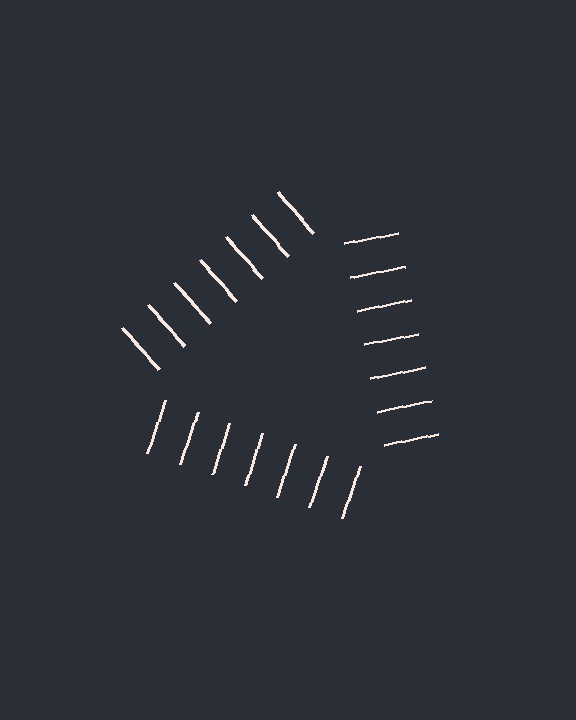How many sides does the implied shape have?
3 sides — the line-ends trace a triangle.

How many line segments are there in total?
21 — 7 along each of the 3 edges.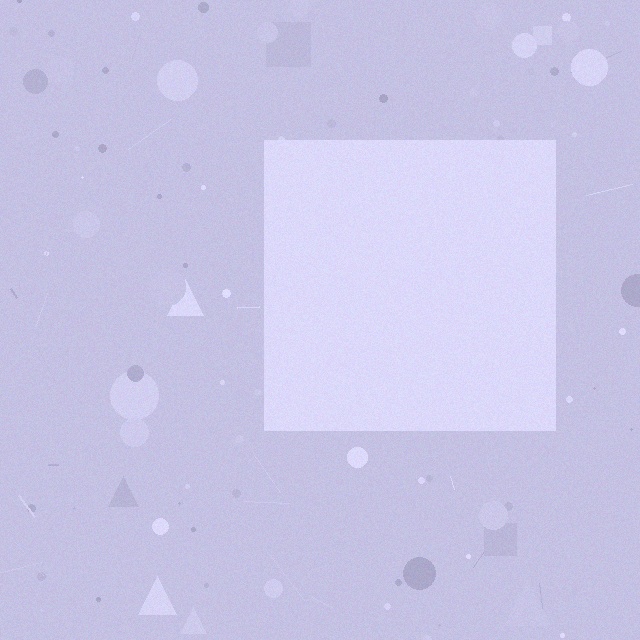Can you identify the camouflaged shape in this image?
The camouflaged shape is a square.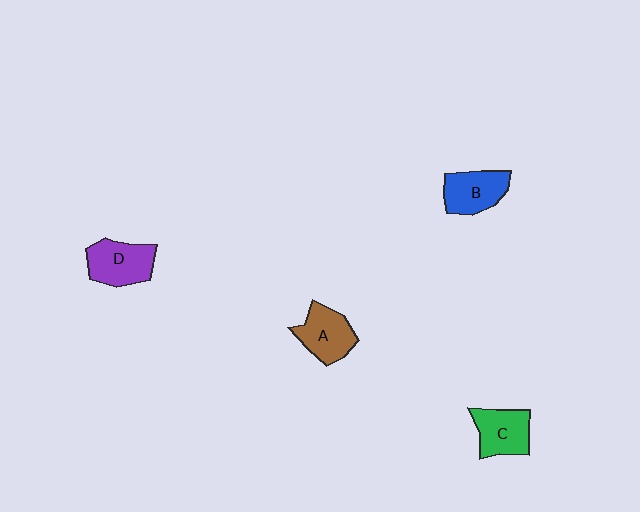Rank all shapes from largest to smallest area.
From largest to smallest: D (purple), A (brown), C (green), B (blue).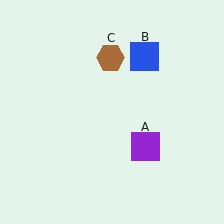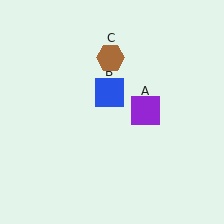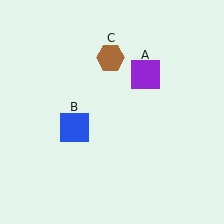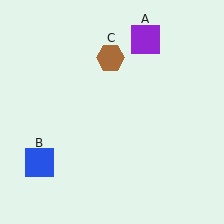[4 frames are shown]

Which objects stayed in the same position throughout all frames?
Brown hexagon (object C) remained stationary.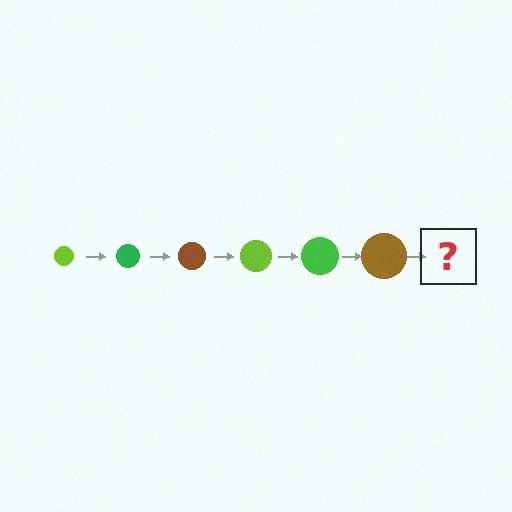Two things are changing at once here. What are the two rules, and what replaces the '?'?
The two rules are that the circle grows larger each step and the color cycles through lime, green, and brown. The '?' should be a lime circle, larger than the previous one.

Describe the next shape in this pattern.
It should be a lime circle, larger than the previous one.